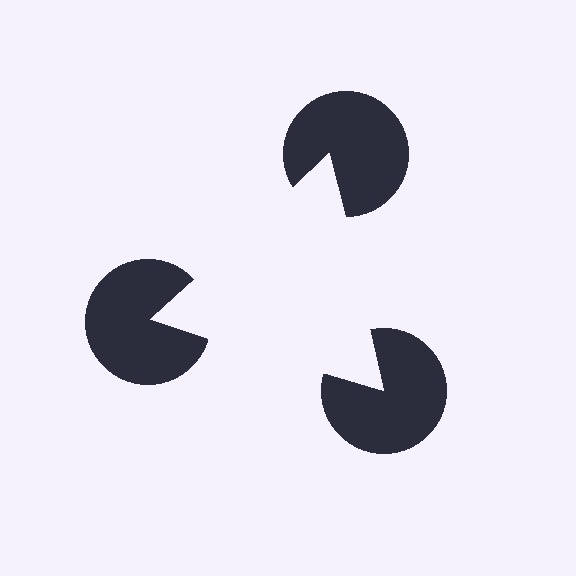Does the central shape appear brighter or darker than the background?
It typically appears slightly brighter than the background, even though no actual brightness change is drawn.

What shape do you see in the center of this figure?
An illusory triangle — its edges are inferred from the aligned wedge cuts in the pac-man discs, not physically drawn.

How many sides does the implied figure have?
3 sides.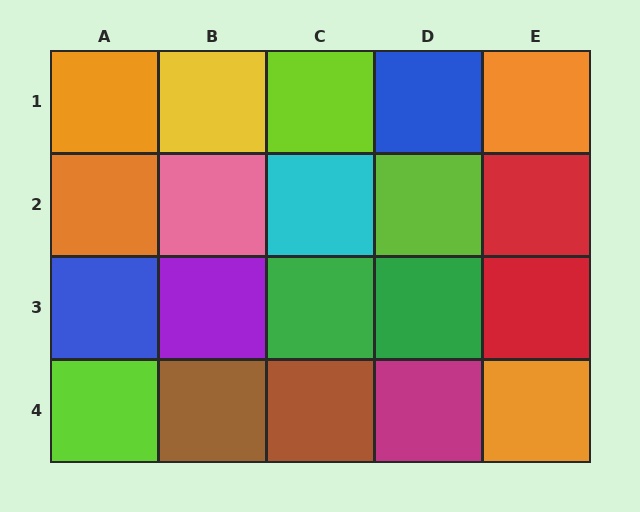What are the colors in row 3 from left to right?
Blue, purple, green, green, red.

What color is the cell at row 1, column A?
Orange.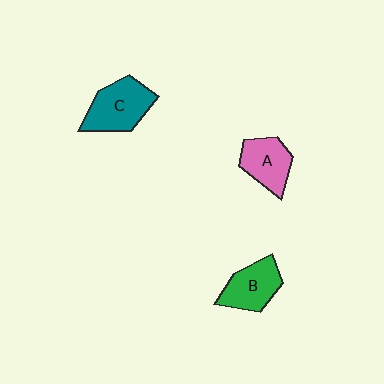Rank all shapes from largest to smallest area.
From largest to smallest: C (teal), B (green), A (pink).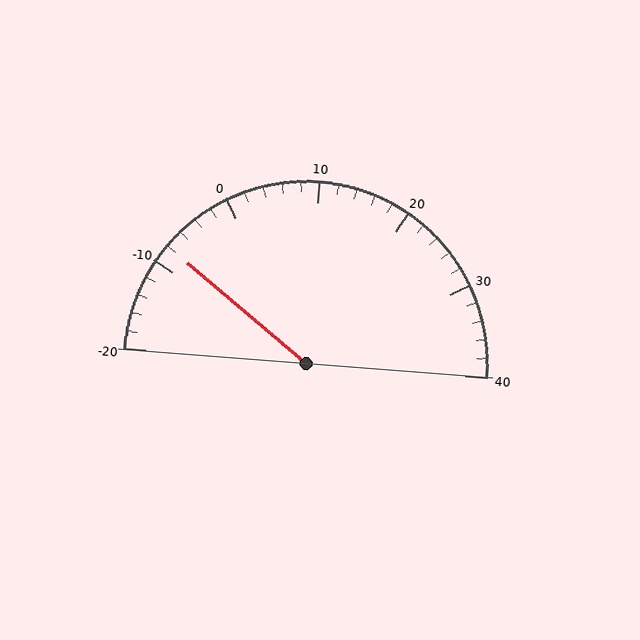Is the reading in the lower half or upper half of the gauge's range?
The reading is in the lower half of the range (-20 to 40).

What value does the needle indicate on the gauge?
The needle indicates approximately -8.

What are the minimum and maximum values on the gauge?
The gauge ranges from -20 to 40.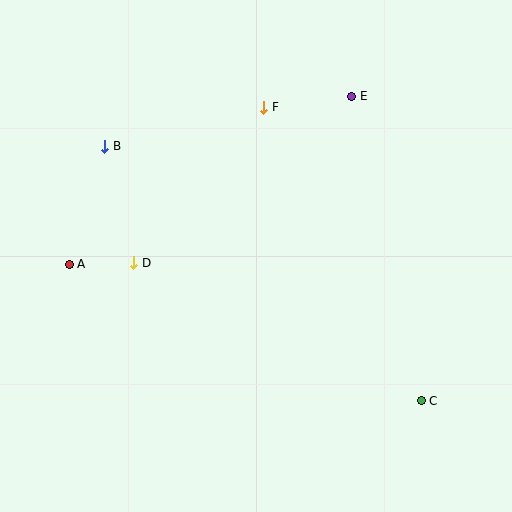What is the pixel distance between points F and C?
The distance between F and C is 333 pixels.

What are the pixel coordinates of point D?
Point D is at (134, 263).